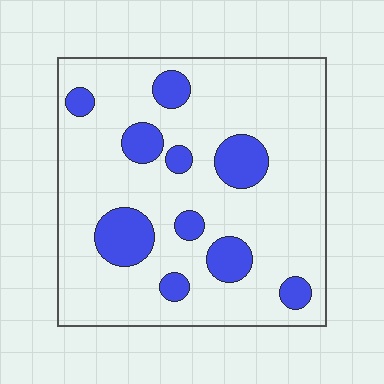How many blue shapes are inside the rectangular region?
10.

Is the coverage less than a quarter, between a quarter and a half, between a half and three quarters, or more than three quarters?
Less than a quarter.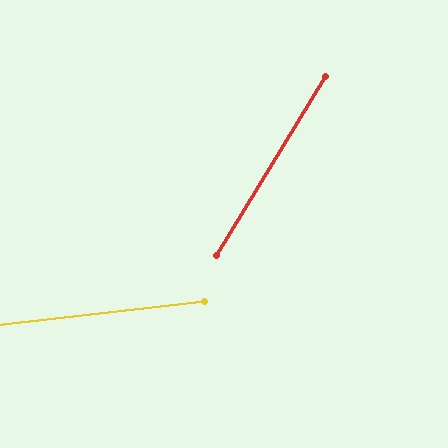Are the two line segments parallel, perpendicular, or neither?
Neither parallel nor perpendicular — they differ by about 52°.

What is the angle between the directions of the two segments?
Approximately 52 degrees.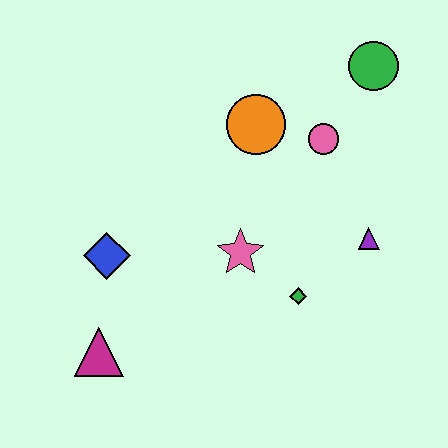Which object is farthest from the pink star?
The green circle is farthest from the pink star.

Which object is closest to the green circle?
The pink circle is closest to the green circle.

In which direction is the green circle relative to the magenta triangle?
The green circle is above the magenta triangle.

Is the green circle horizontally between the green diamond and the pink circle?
No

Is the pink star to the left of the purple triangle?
Yes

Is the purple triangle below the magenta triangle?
No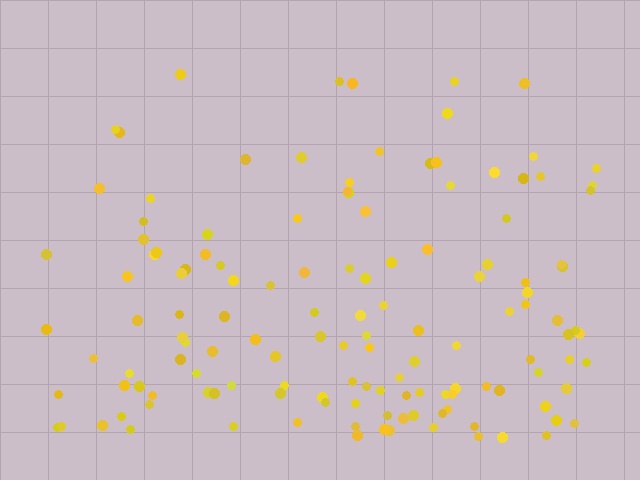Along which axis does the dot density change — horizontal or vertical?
Vertical.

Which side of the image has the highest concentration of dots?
The bottom.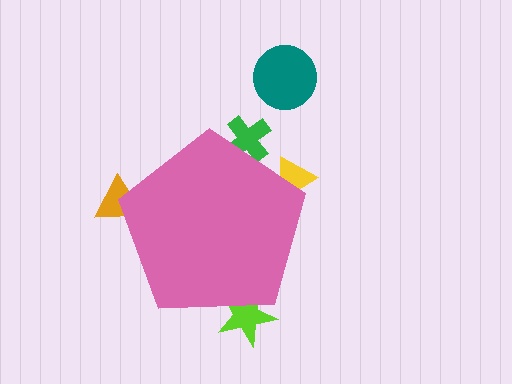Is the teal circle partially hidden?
No, the teal circle is fully visible.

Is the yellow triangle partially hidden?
Yes, the yellow triangle is partially hidden behind the pink pentagon.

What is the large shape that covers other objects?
A pink pentagon.